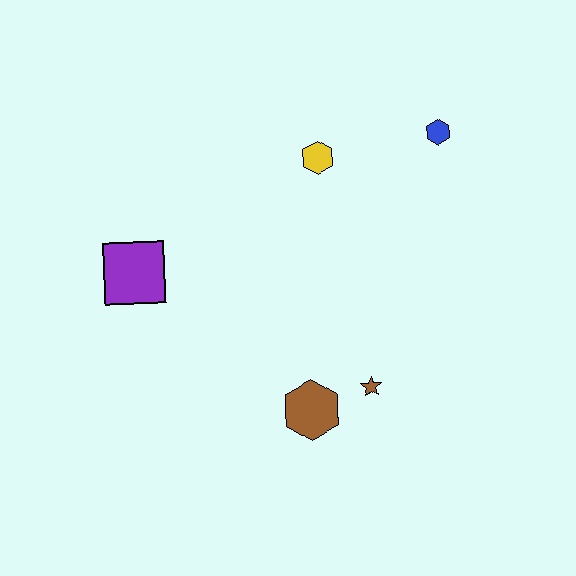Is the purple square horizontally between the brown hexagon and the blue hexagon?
No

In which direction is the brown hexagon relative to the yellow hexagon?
The brown hexagon is below the yellow hexagon.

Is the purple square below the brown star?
No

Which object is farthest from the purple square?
The blue hexagon is farthest from the purple square.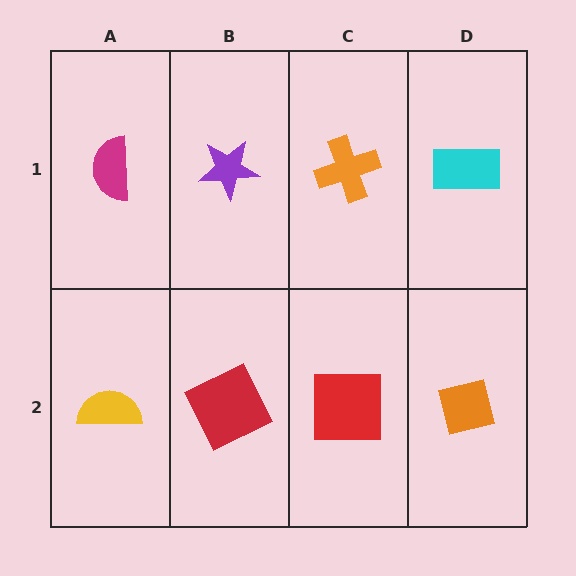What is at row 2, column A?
A yellow semicircle.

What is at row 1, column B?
A purple star.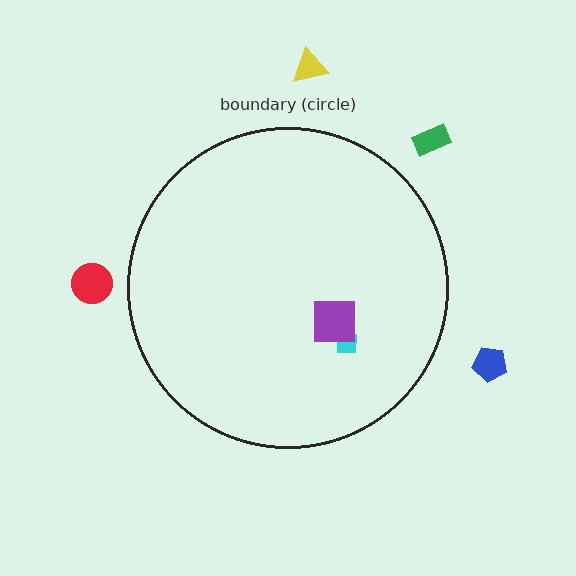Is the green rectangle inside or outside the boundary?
Outside.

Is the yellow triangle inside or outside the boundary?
Outside.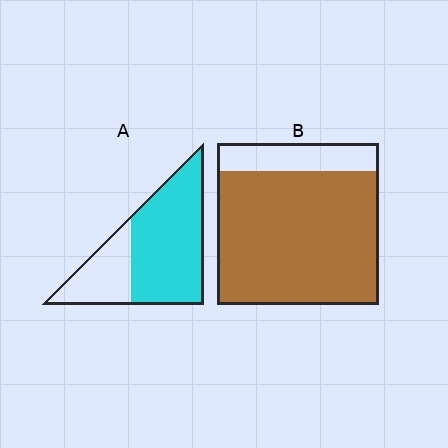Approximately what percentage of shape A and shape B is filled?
A is approximately 70% and B is approximately 85%.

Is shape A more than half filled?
Yes.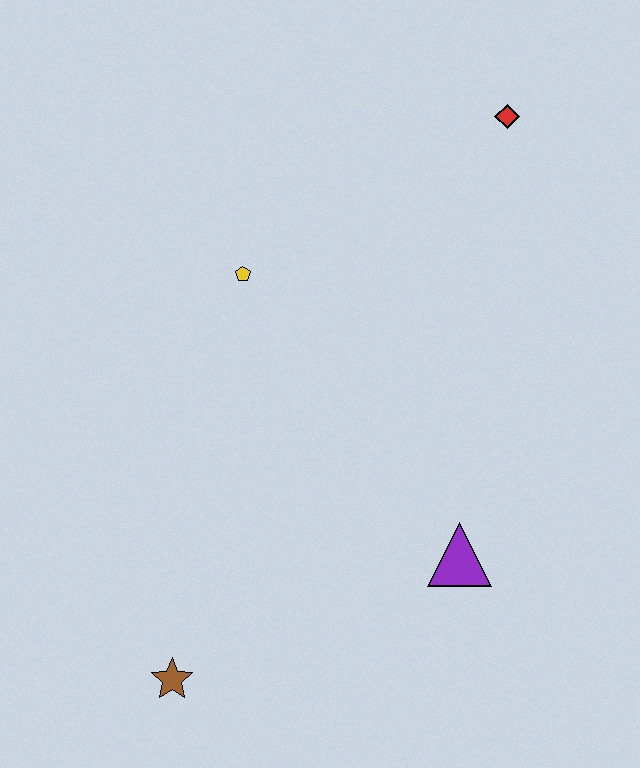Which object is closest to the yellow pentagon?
The red diamond is closest to the yellow pentagon.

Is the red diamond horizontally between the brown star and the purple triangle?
No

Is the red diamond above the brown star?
Yes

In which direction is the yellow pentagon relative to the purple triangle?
The yellow pentagon is above the purple triangle.